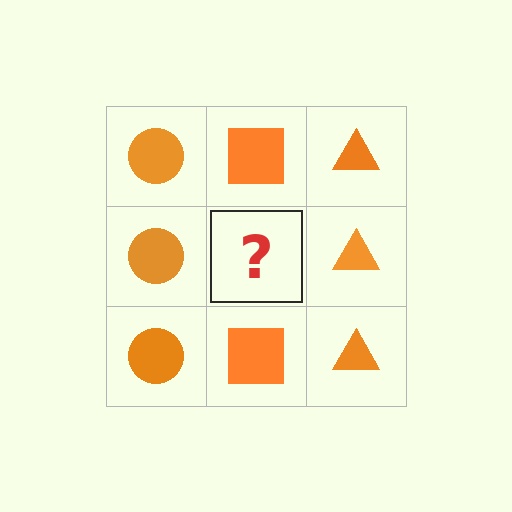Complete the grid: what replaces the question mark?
The question mark should be replaced with an orange square.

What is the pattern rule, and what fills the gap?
The rule is that each column has a consistent shape. The gap should be filled with an orange square.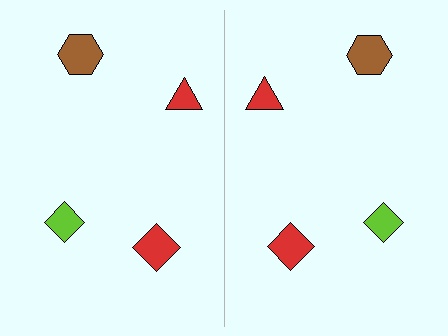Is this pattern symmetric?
Yes, this pattern has bilateral (reflection) symmetry.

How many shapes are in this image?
There are 8 shapes in this image.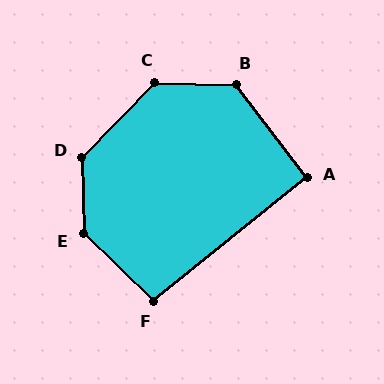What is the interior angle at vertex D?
Approximately 134 degrees (obtuse).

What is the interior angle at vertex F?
Approximately 97 degrees (obtuse).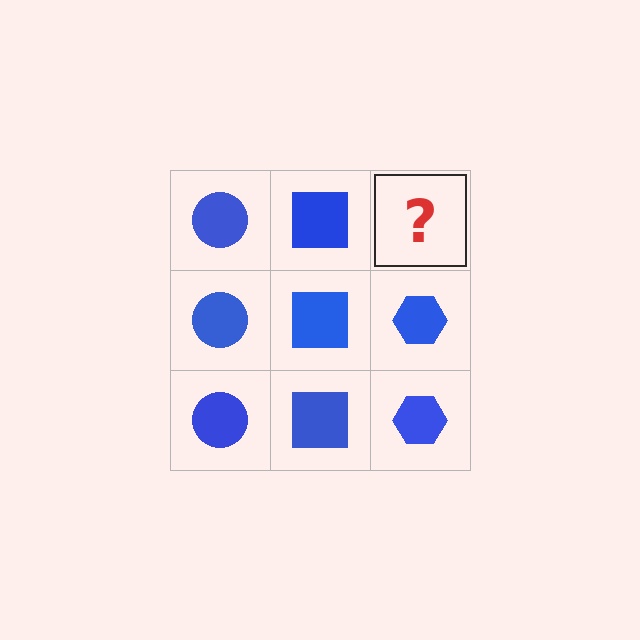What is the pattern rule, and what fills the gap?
The rule is that each column has a consistent shape. The gap should be filled with a blue hexagon.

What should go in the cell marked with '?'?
The missing cell should contain a blue hexagon.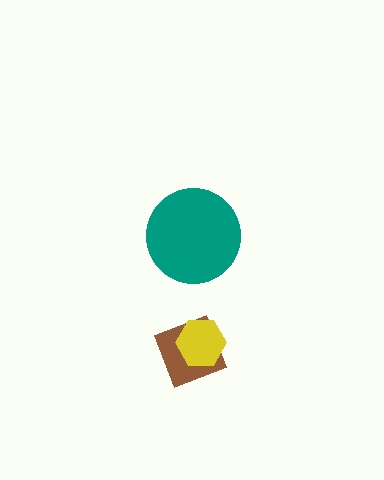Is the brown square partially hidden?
Yes, it is partially covered by another shape.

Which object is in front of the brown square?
The yellow hexagon is in front of the brown square.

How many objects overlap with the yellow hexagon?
1 object overlaps with the yellow hexagon.